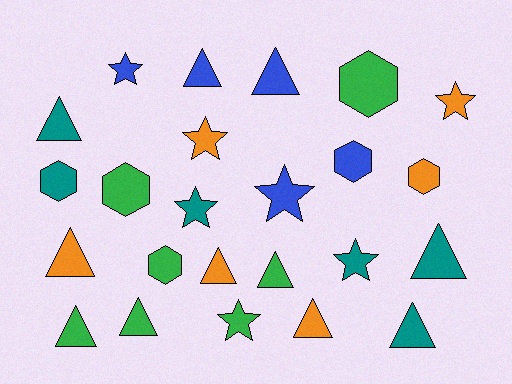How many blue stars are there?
There are 2 blue stars.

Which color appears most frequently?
Green, with 7 objects.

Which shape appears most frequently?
Triangle, with 11 objects.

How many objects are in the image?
There are 24 objects.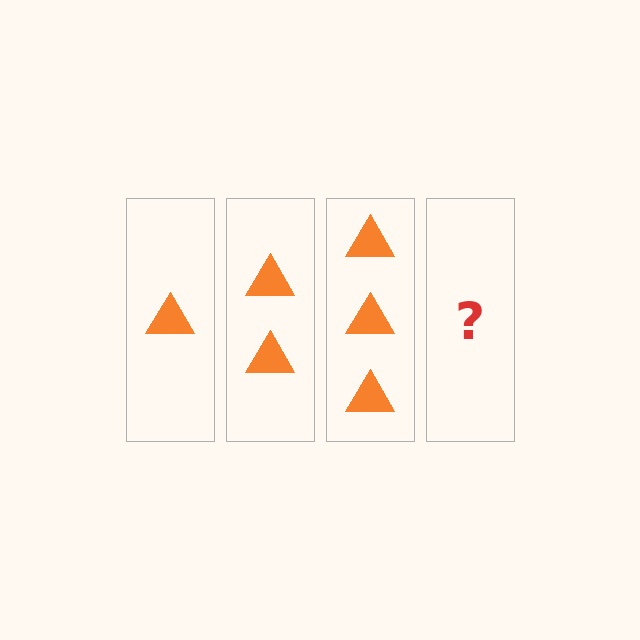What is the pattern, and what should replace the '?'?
The pattern is that each step adds one more triangle. The '?' should be 4 triangles.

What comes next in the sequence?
The next element should be 4 triangles.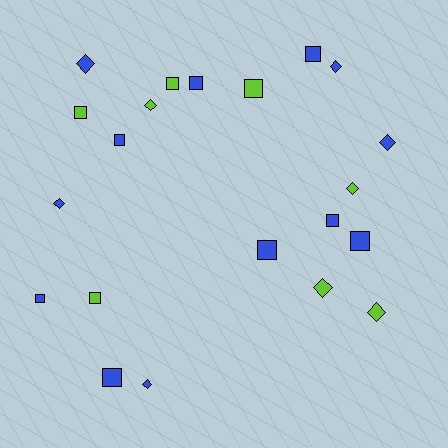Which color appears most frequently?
Blue, with 13 objects.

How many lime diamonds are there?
There are 4 lime diamonds.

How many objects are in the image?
There are 21 objects.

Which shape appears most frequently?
Square, with 12 objects.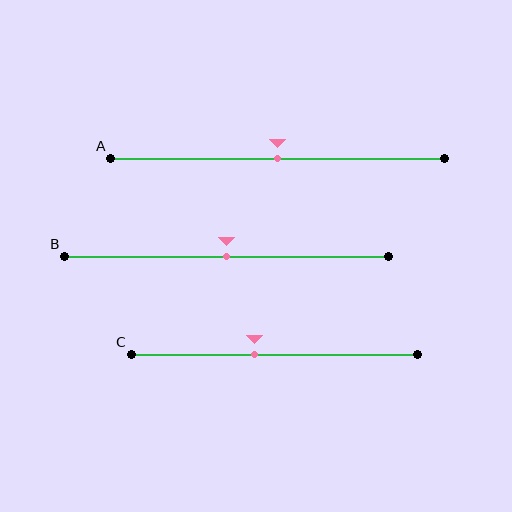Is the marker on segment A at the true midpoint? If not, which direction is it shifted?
Yes, the marker on segment A is at the true midpoint.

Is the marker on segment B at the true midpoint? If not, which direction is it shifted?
Yes, the marker on segment B is at the true midpoint.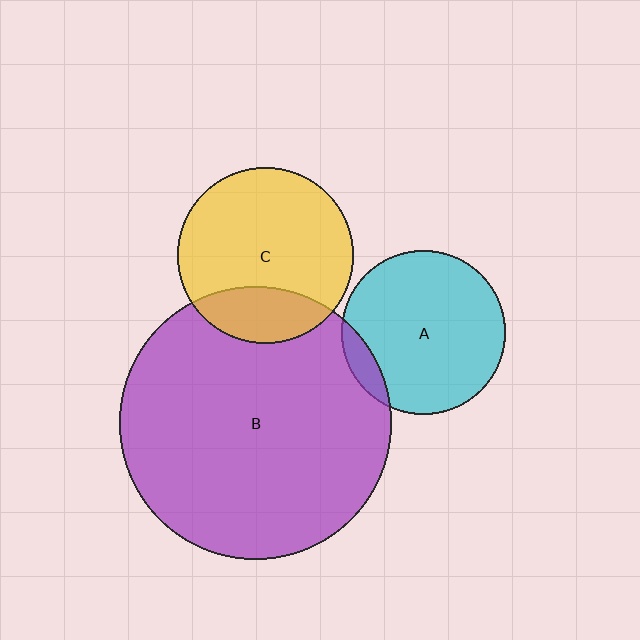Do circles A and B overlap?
Yes.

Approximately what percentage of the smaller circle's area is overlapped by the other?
Approximately 10%.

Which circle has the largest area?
Circle B (purple).